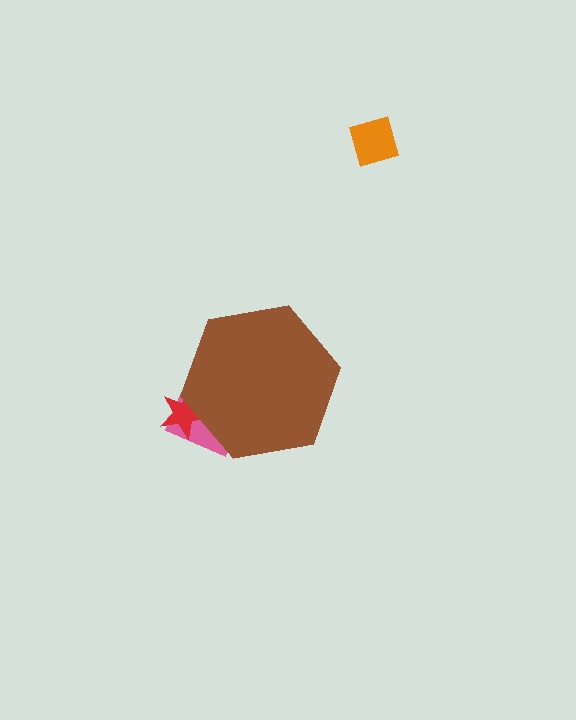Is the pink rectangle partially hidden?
Yes, the pink rectangle is partially hidden behind the brown hexagon.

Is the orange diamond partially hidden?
No, the orange diamond is fully visible.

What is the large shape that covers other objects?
A brown hexagon.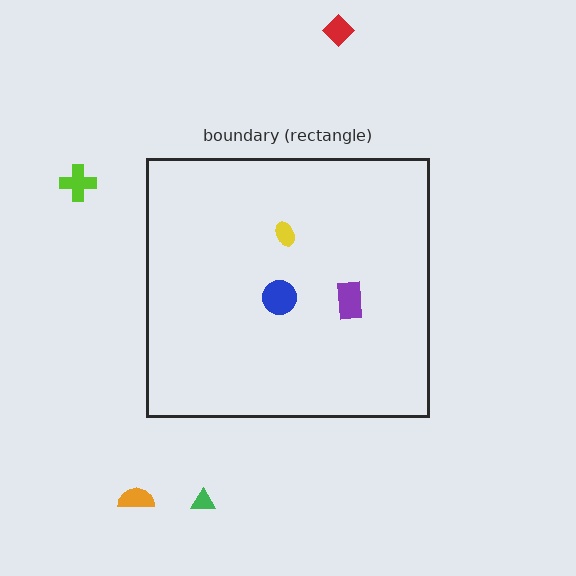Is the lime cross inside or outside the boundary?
Outside.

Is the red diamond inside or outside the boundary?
Outside.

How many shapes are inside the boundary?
3 inside, 4 outside.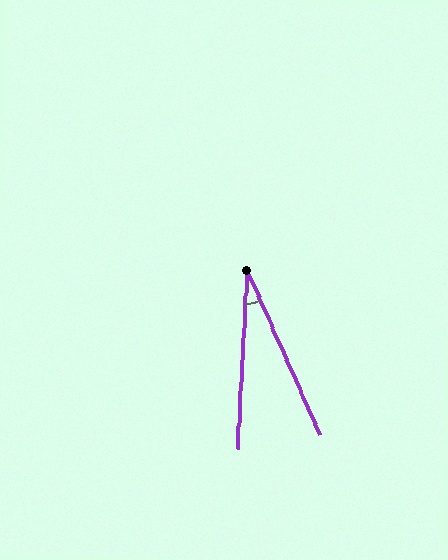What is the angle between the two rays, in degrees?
Approximately 27 degrees.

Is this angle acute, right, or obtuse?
It is acute.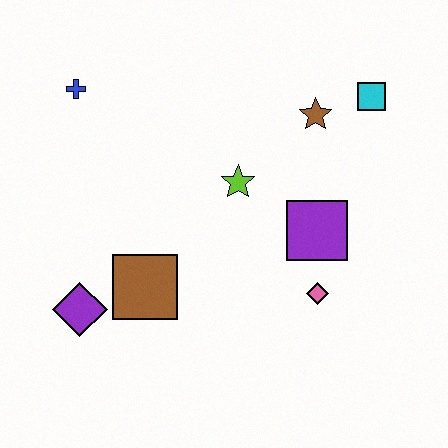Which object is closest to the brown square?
The purple diamond is closest to the brown square.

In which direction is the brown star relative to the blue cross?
The brown star is to the right of the blue cross.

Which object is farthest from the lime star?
The purple diamond is farthest from the lime star.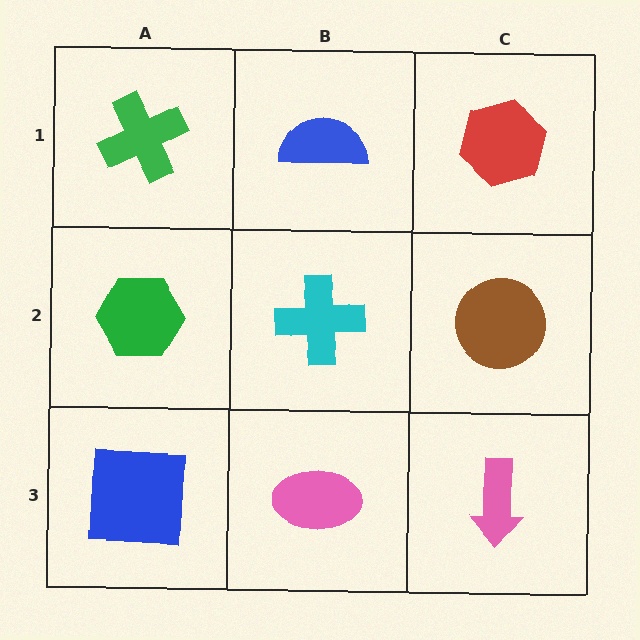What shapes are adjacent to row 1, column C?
A brown circle (row 2, column C), a blue semicircle (row 1, column B).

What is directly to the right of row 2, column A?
A cyan cross.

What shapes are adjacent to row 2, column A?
A green cross (row 1, column A), a blue square (row 3, column A), a cyan cross (row 2, column B).